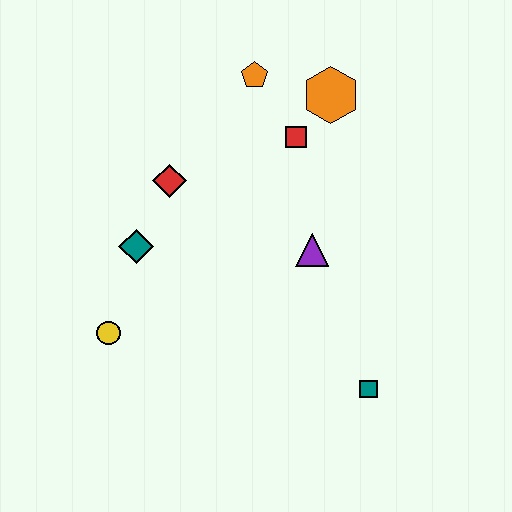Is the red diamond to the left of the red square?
Yes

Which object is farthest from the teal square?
The orange pentagon is farthest from the teal square.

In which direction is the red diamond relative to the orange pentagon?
The red diamond is below the orange pentagon.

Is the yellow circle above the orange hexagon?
No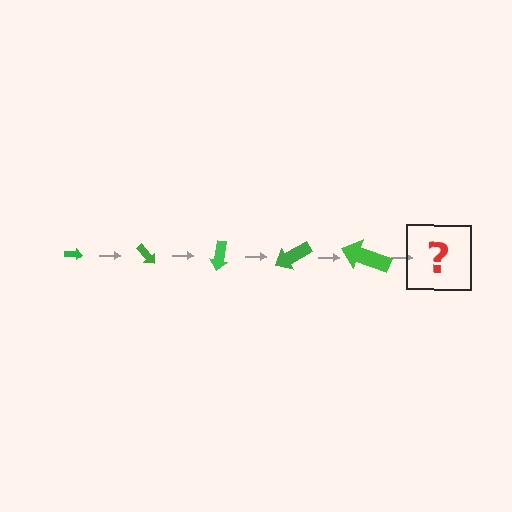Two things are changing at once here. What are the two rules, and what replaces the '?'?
The two rules are that the arrow grows larger each step and it rotates 50 degrees each step. The '?' should be an arrow, larger than the previous one and rotated 250 degrees from the start.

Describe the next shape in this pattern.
It should be an arrow, larger than the previous one and rotated 250 degrees from the start.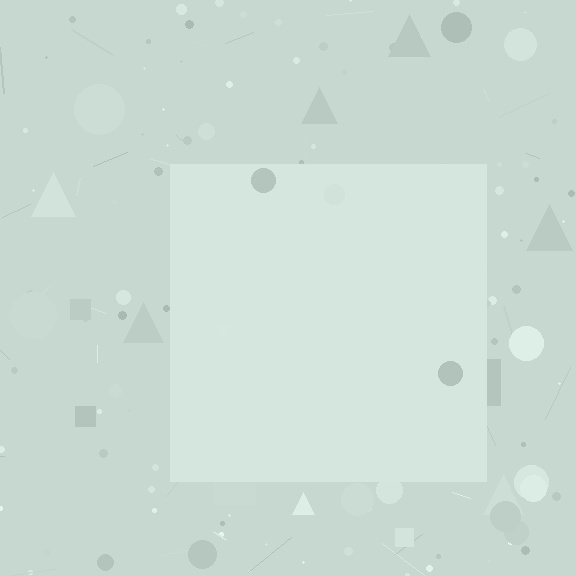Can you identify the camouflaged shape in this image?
The camouflaged shape is a square.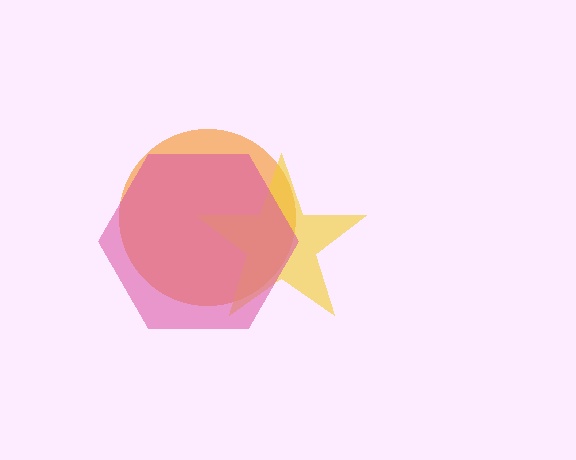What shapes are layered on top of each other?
The layered shapes are: an orange circle, a yellow star, a pink hexagon.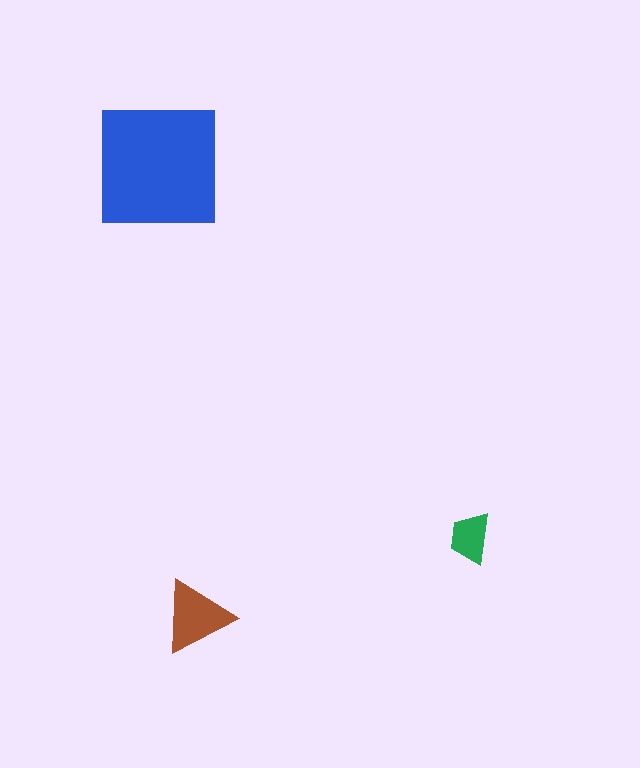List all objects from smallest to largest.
The green trapezoid, the brown triangle, the blue square.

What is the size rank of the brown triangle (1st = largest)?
2nd.